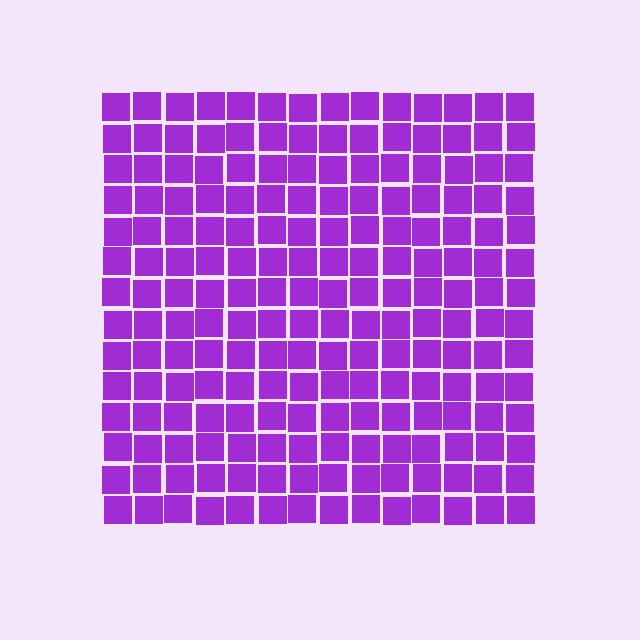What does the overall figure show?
The overall figure shows a square.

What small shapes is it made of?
It is made of small squares.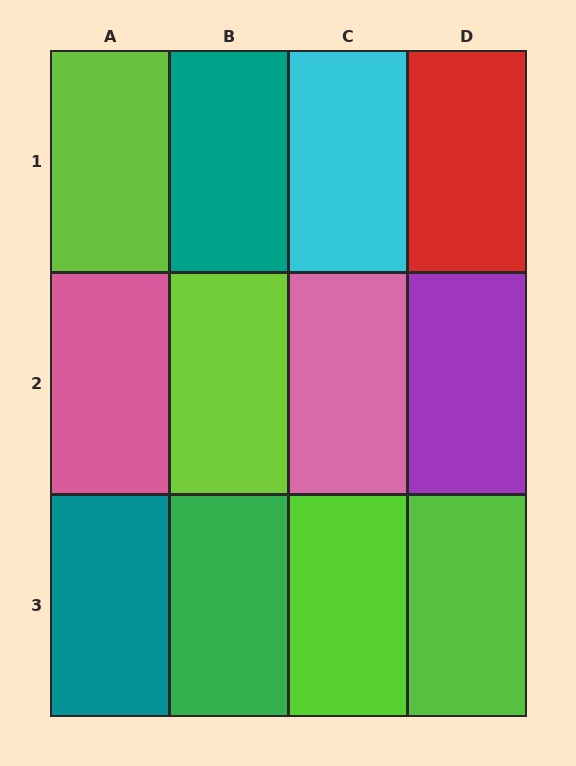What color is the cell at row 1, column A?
Lime.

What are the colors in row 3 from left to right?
Teal, green, lime, lime.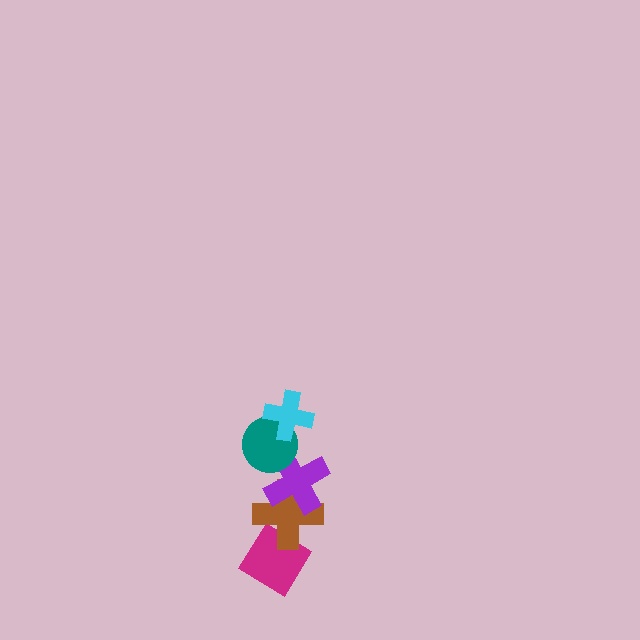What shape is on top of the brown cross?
The purple cross is on top of the brown cross.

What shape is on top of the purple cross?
The teal circle is on top of the purple cross.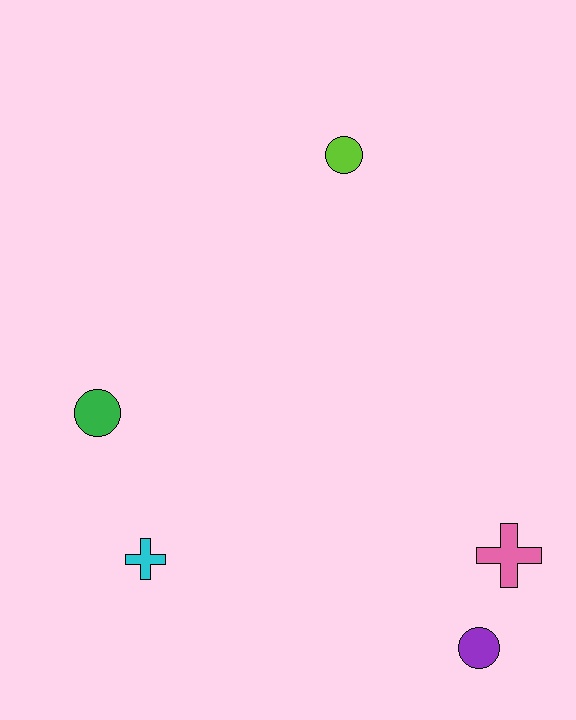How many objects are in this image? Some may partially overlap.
There are 5 objects.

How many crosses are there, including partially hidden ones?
There are 2 crosses.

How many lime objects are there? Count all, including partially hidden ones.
There is 1 lime object.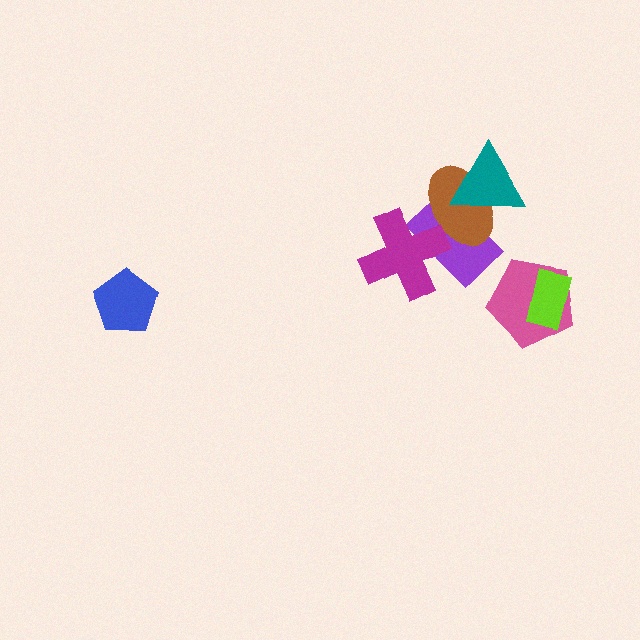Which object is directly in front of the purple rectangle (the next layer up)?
The brown ellipse is directly in front of the purple rectangle.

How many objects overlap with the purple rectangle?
3 objects overlap with the purple rectangle.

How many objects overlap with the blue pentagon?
0 objects overlap with the blue pentagon.